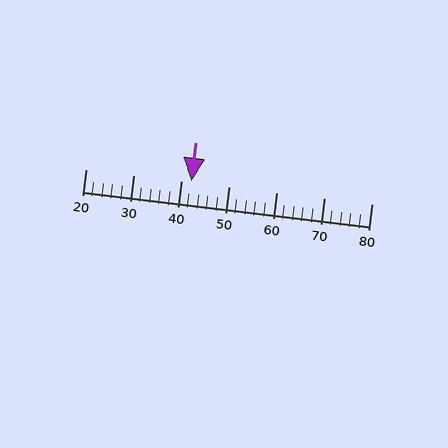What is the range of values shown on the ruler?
The ruler shows values from 20 to 80.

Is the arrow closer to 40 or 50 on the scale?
The arrow is closer to 40.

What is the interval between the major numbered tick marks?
The major tick marks are spaced 10 units apart.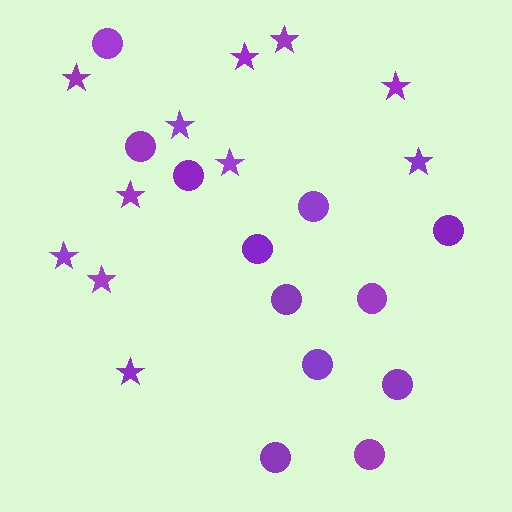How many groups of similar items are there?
There are 2 groups: one group of circles (12) and one group of stars (11).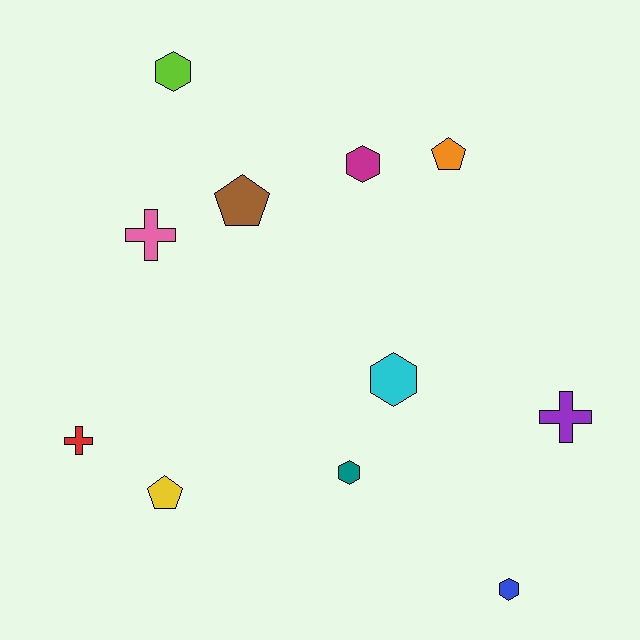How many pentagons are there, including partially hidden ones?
There are 3 pentagons.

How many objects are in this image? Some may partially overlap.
There are 11 objects.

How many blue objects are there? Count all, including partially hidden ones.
There is 1 blue object.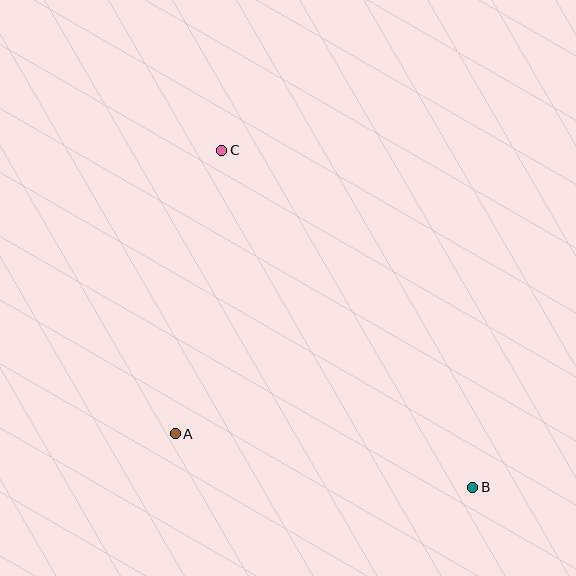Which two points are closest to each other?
Points A and C are closest to each other.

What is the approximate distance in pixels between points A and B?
The distance between A and B is approximately 302 pixels.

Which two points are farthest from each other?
Points B and C are farthest from each other.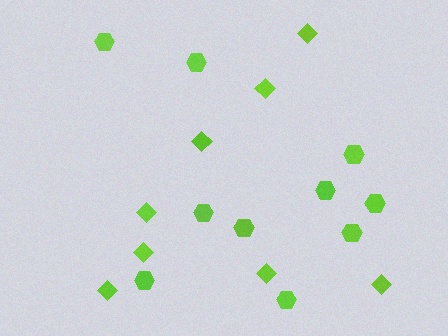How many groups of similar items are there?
There are 2 groups: one group of diamonds (8) and one group of hexagons (10).